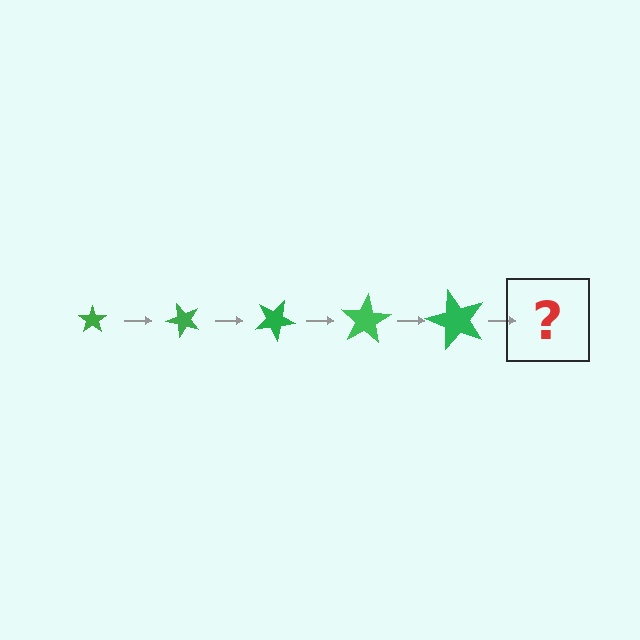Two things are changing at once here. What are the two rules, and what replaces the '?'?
The two rules are that the star grows larger each step and it rotates 50 degrees each step. The '?' should be a star, larger than the previous one and rotated 250 degrees from the start.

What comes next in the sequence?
The next element should be a star, larger than the previous one and rotated 250 degrees from the start.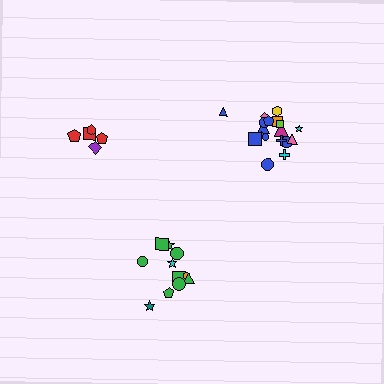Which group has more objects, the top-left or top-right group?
The top-right group.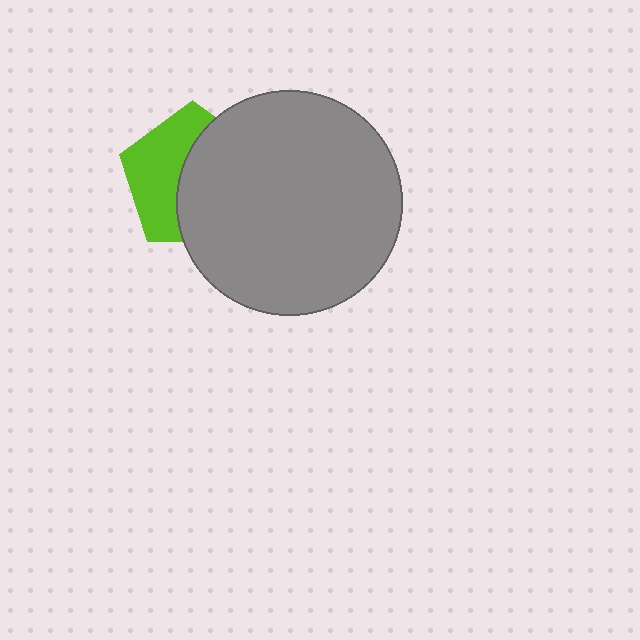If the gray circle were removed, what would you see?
You would see the complete lime pentagon.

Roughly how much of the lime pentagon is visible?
A small part of it is visible (roughly 44%).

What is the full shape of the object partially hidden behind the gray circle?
The partially hidden object is a lime pentagon.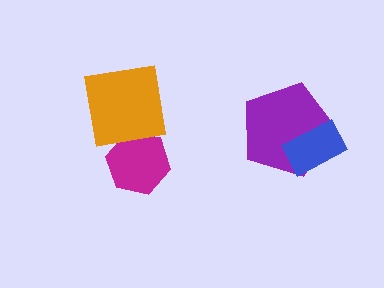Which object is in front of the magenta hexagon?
The orange square is in front of the magenta hexagon.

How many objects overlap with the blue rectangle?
1 object overlaps with the blue rectangle.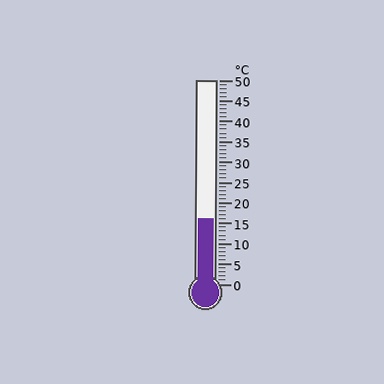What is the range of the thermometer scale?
The thermometer scale ranges from 0°C to 50°C.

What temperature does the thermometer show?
The thermometer shows approximately 16°C.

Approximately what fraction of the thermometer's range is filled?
The thermometer is filled to approximately 30% of its range.